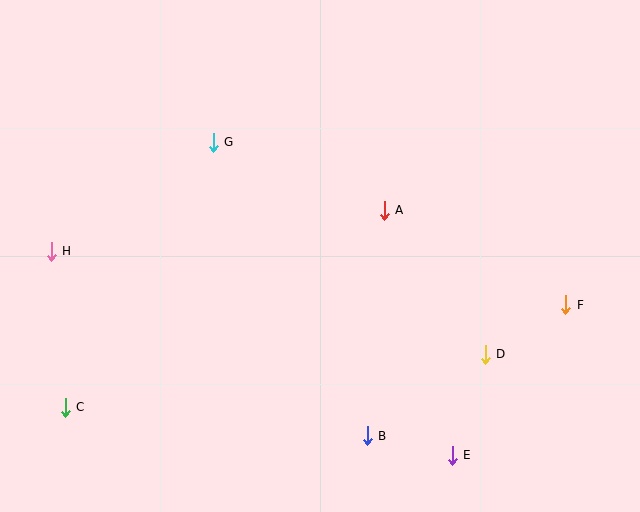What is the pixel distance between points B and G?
The distance between B and G is 331 pixels.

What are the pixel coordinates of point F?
Point F is at (566, 305).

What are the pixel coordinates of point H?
Point H is at (51, 251).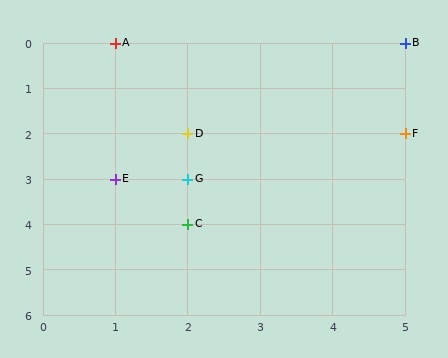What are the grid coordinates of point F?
Point F is at grid coordinates (5, 2).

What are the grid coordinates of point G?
Point G is at grid coordinates (2, 3).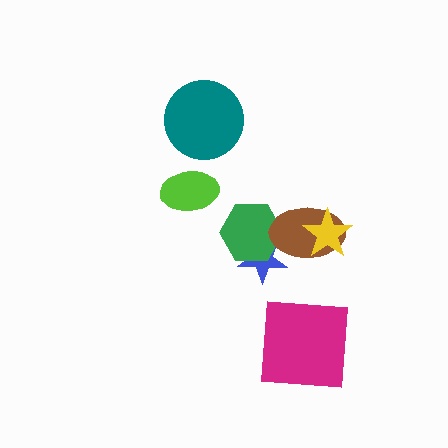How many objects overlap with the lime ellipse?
0 objects overlap with the lime ellipse.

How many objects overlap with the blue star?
2 objects overlap with the blue star.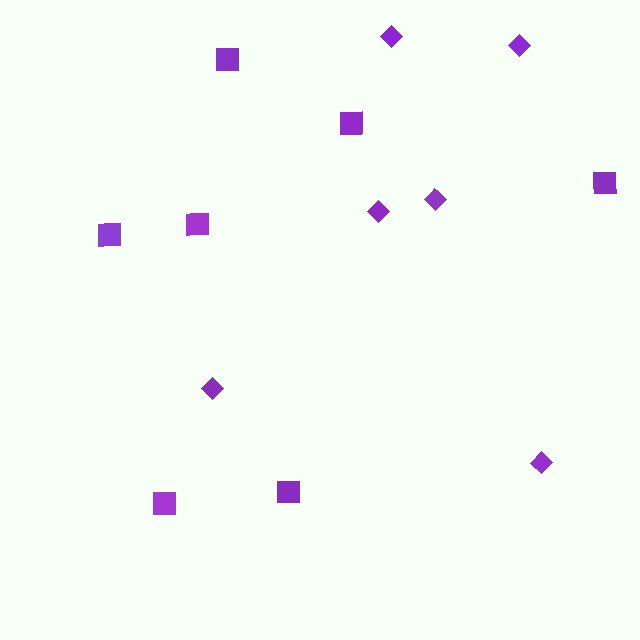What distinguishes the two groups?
There are 2 groups: one group of diamonds (6) and one group of squares (7).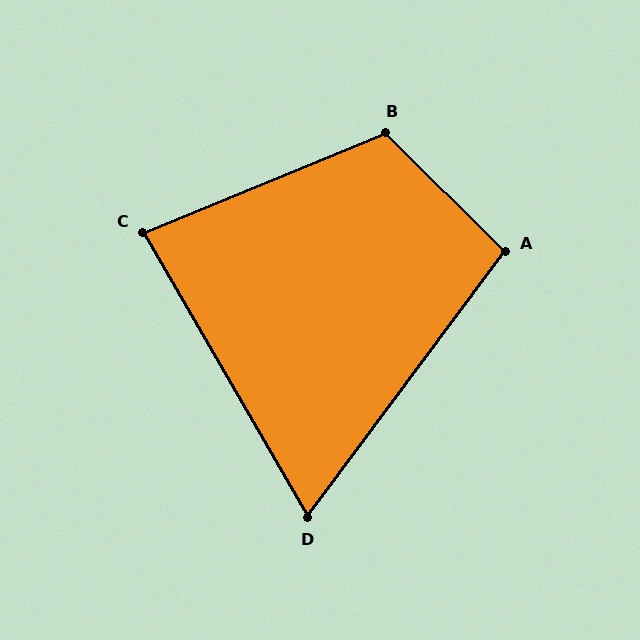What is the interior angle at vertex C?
Approximately 82 degrees (acute).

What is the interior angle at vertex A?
Approximately 98 degrees (obtuse).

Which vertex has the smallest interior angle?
D, at approximately 67 degrees.